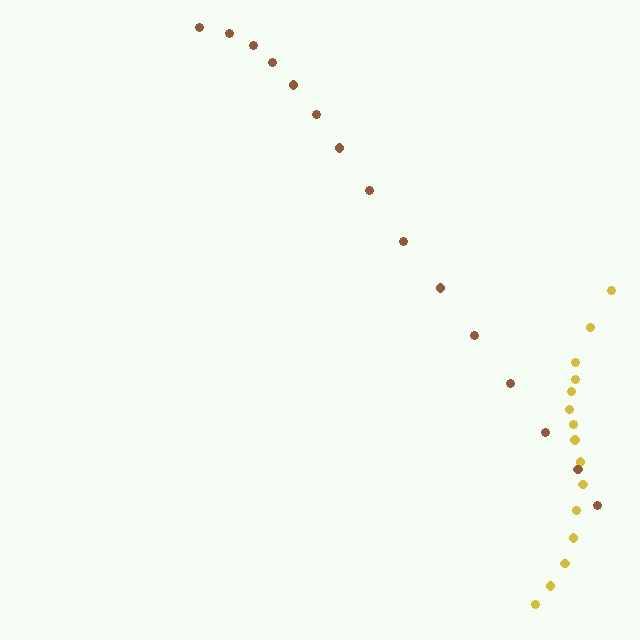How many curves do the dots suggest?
There are 2 distinct paths.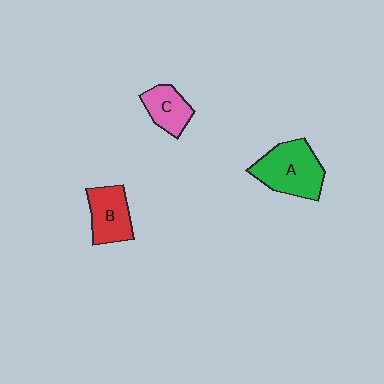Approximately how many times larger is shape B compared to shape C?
Approximately 1.3 times.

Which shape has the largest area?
Shape A (green).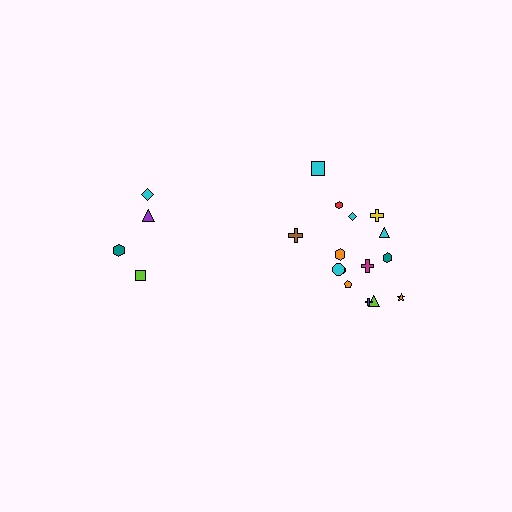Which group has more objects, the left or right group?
The right group.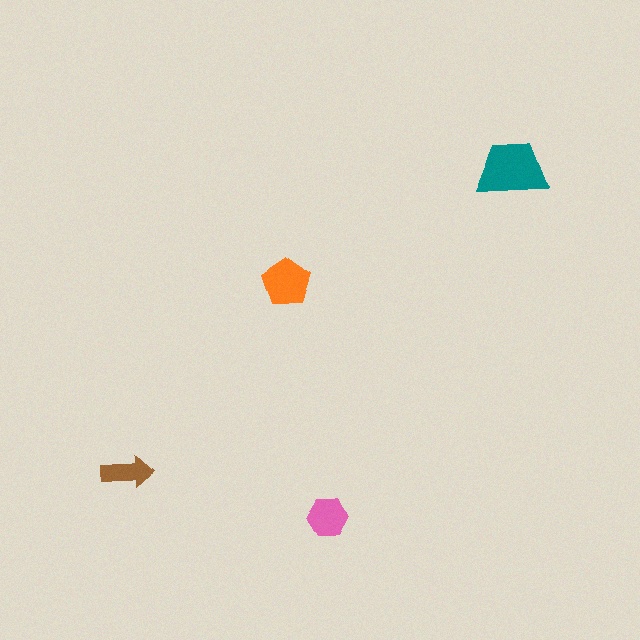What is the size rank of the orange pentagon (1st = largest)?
2nd.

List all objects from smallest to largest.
The brown arrow, the pink hexagon, the orange pentagon, the teal trapezoid.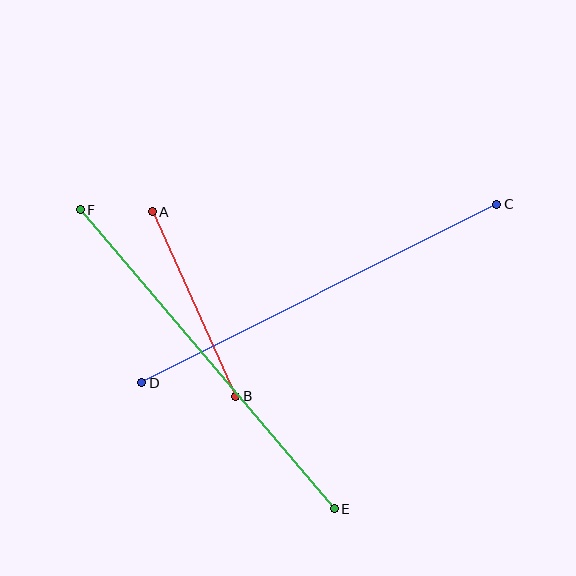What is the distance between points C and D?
The distance is approximately 397 pixels.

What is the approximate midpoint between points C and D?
The midpoint is at approximately (319, 293) pixels.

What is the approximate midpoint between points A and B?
The midpoint is at approximately (194, 304) pixels.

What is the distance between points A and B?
The distance is approximately 202 pixels.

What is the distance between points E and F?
The distance is approximately 392 pixels.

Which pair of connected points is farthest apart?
Points C and D are farthest apart.